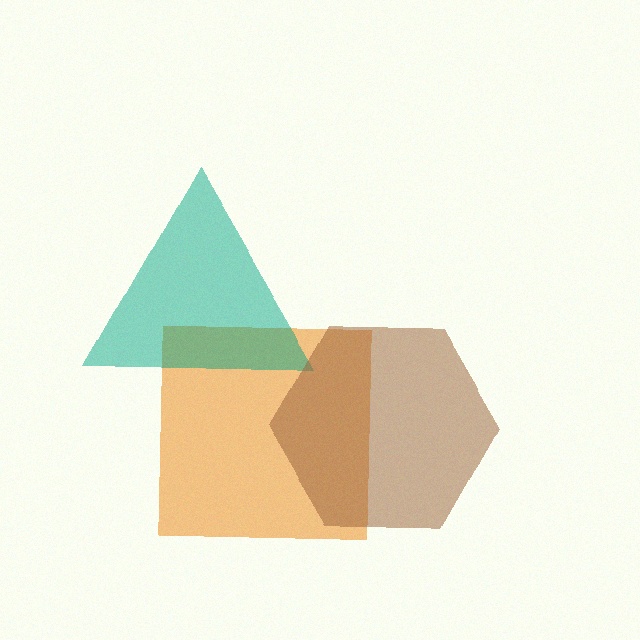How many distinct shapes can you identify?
There are 3 distinct shapes: an orange square, a teal triangle, a brown hexagon.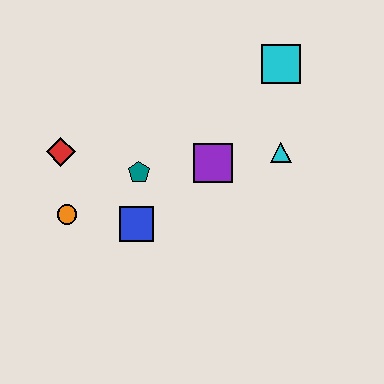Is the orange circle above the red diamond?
No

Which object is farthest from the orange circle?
The cyan square is farthest from the orange circle.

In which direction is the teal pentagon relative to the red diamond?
The teal pentagon is to the right of the red diamond.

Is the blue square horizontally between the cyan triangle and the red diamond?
Yes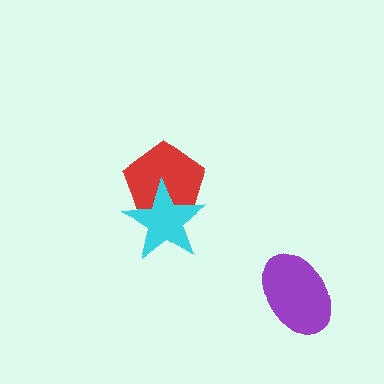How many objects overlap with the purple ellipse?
0 objects overlap with the purple ellipse.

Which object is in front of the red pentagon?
The cyan star is in front of the red pentagon.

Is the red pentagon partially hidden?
Yes, it is partially covered by another shape.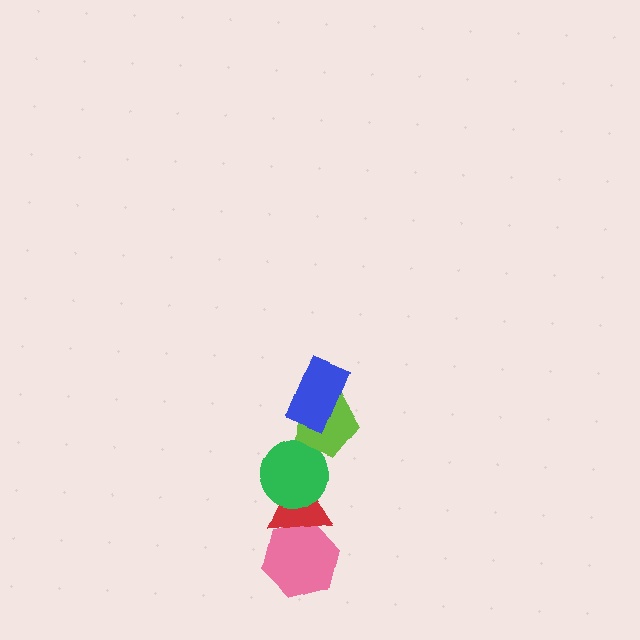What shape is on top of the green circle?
The lime pentagon is on top of the green circle.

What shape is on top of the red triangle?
The green circle is on top of the red triangle.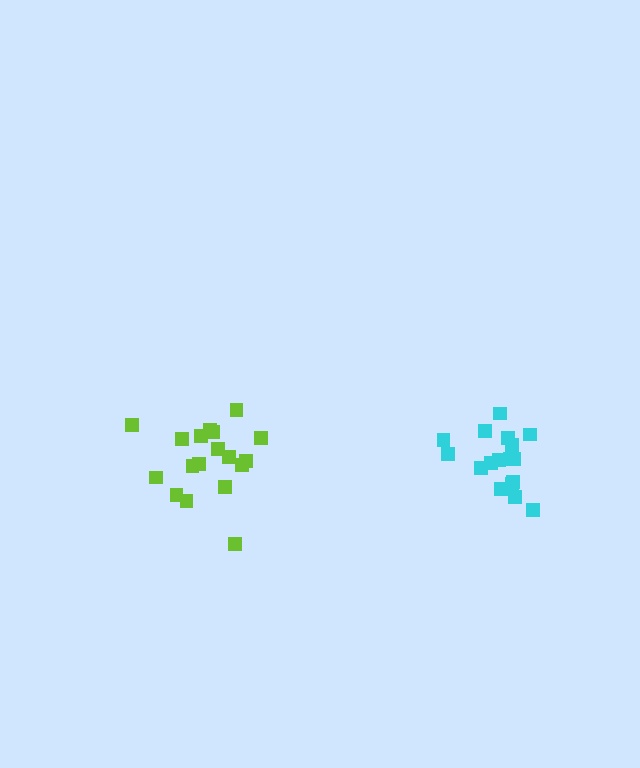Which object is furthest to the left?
The lime cluster is leftmost.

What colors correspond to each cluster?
The clusters are colored: cyan, lime.